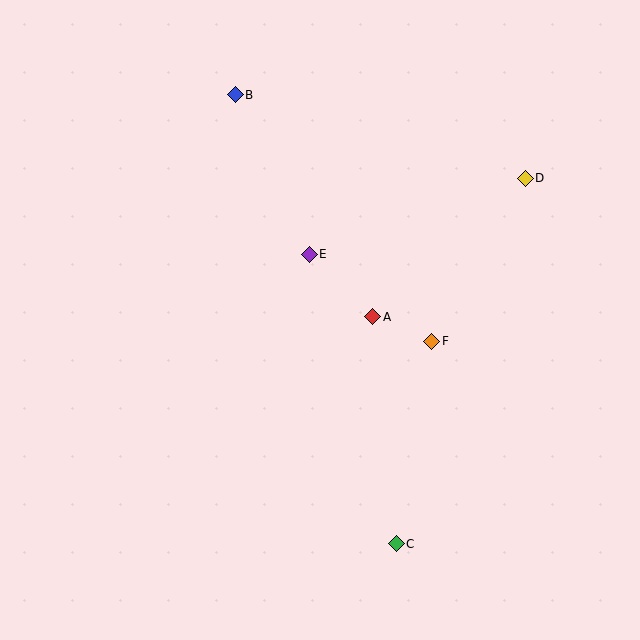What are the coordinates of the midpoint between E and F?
The midpoint between E and F is at (371, 298).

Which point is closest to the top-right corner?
Point D is closest to the top-right corner.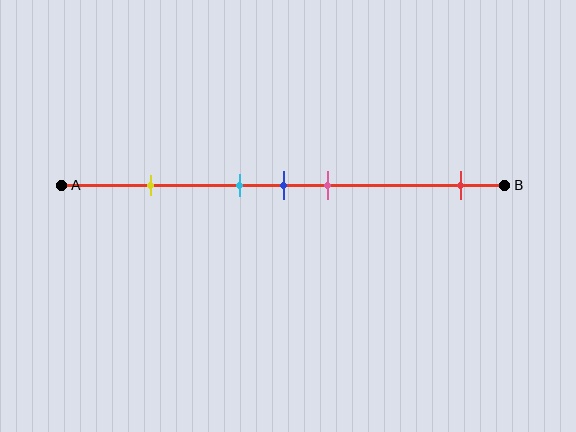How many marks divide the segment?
There are 5 marks dividing the segment.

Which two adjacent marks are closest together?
The cyan and blue marks are the closest adjacent pair.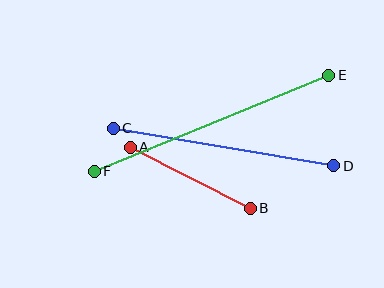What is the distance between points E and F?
The distance is approximately 253 pixels.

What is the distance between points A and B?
The distance is approximately 134 pixels.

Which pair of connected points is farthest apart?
Points E and F are farthest apart.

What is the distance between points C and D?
The distance is approximately 224 pixels.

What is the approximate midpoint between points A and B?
The midpoint is at approximately (190, 178) pixels.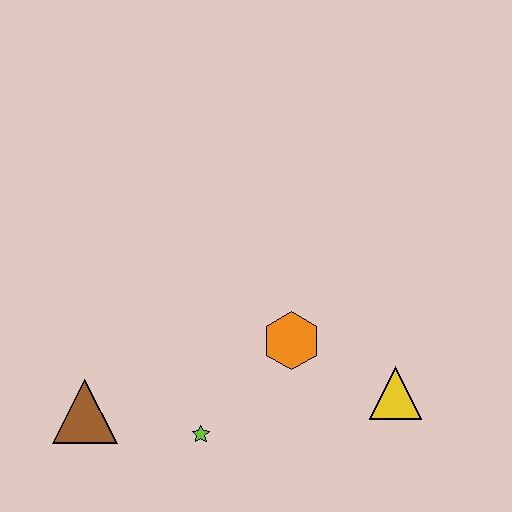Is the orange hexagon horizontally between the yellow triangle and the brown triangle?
Yes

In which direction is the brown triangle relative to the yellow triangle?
The brown triangle is to the left of the yellow triangle.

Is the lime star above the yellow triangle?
No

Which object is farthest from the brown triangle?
The yellow triangle is farthest from the brown triangle.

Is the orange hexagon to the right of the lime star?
Yes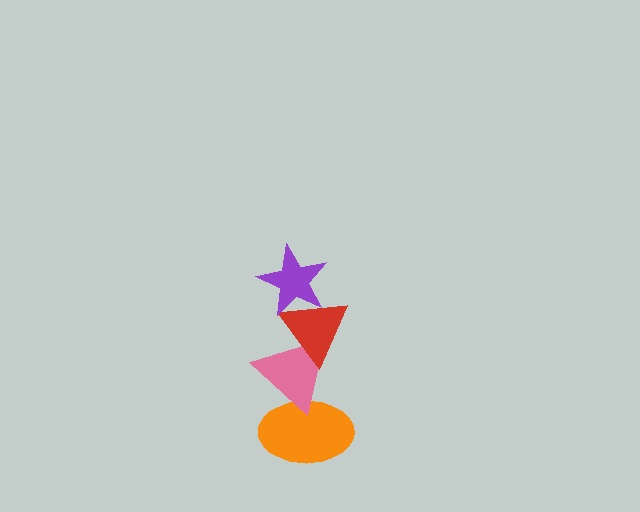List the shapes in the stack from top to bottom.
From top to bottom: the purple star, the red triangle, the pink triangle, the orange ellipse.